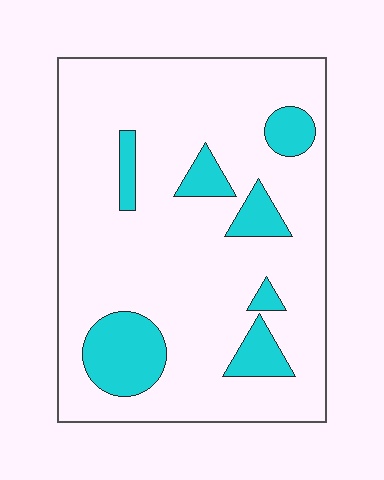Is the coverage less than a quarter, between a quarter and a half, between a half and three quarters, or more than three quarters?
Less than a quarter.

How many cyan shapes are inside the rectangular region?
7.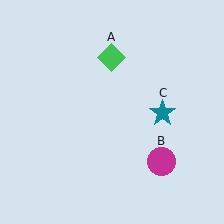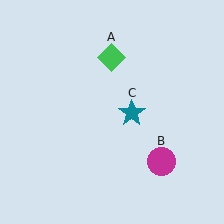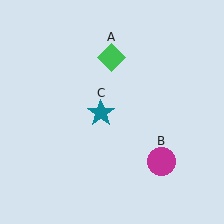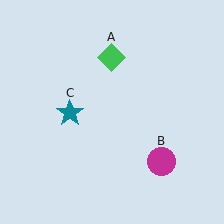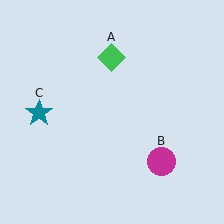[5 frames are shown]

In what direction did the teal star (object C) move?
The teal star (object C) moved left.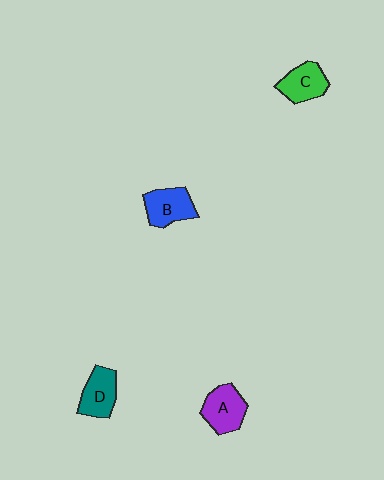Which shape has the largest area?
Shape A (purple).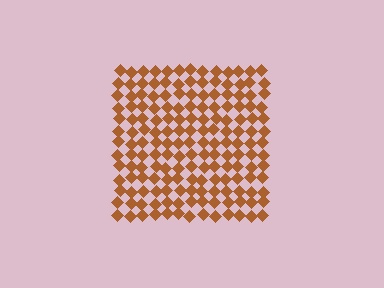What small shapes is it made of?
It is made of small diamonds.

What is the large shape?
The large shape is a square.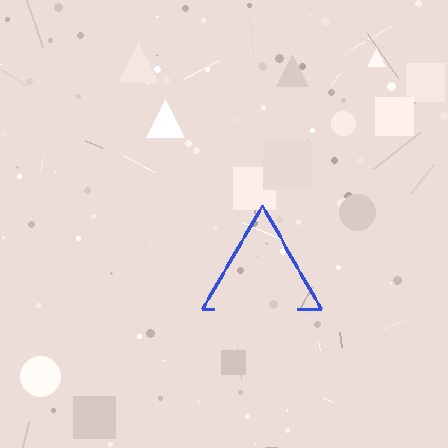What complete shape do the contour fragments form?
The contour fragments form a triangle.